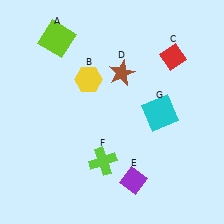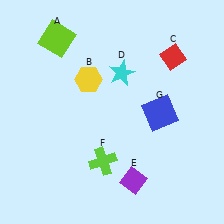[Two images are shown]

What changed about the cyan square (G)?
In Image 1, G is cyan. In Image 2, it changed to blue.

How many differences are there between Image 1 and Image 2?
There are 2 differences between the two images.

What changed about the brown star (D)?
In Image 1, D is brown. In Image 2, it changed to cyan.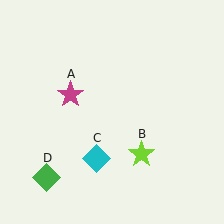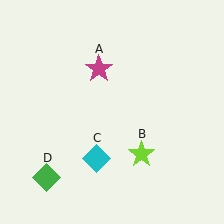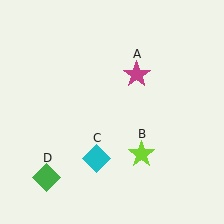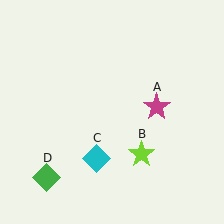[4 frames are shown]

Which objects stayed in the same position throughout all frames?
Lime star (object B) and cyan diamond (object C) and green diamond (object D) remained stationary.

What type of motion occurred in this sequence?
The magenta star (object A) rotated clockwise around the center of the scene.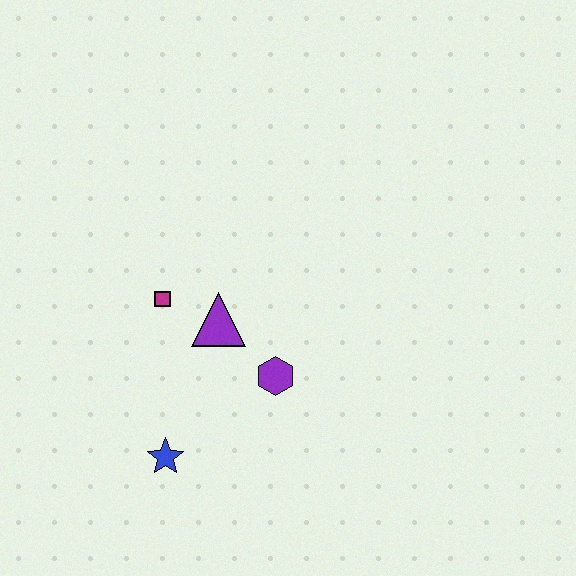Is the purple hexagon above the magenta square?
No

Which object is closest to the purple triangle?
The magenta square is closest to the purple triangle.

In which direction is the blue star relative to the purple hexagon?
The blue star is to the left of the purple hexagon.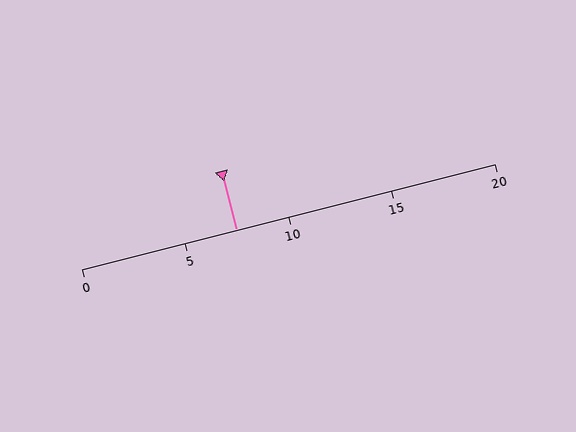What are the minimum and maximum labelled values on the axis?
The axis runs from 0 to 20.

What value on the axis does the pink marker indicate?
The marker indicates approximately 7.5.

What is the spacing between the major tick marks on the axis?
The major ticks are spaced 5 apart.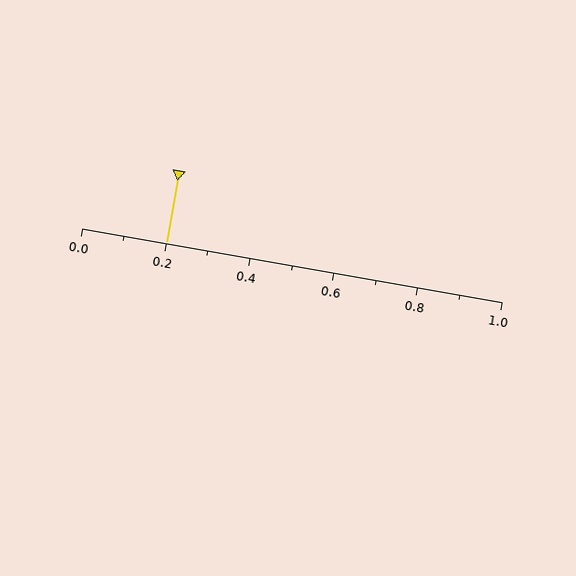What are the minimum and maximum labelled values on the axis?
The axis runs from 0.0 to 1.0.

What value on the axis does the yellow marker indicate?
The marker indicates approximately 0.2.